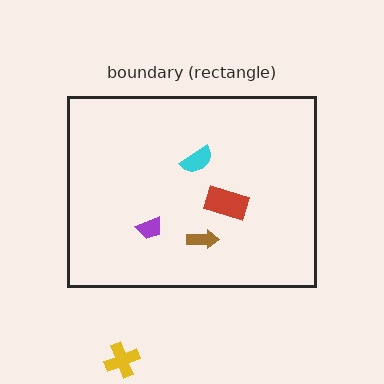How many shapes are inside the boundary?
4 inside, 1 outside.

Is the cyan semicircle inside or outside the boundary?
Inside.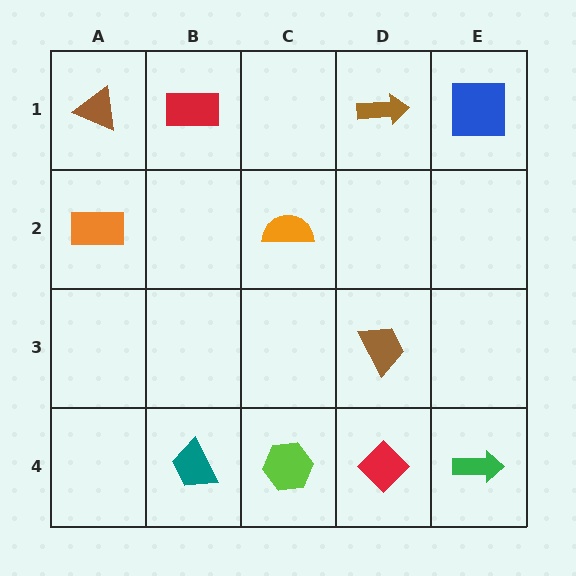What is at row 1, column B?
A red rectangle.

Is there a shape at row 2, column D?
No, that cell is empty.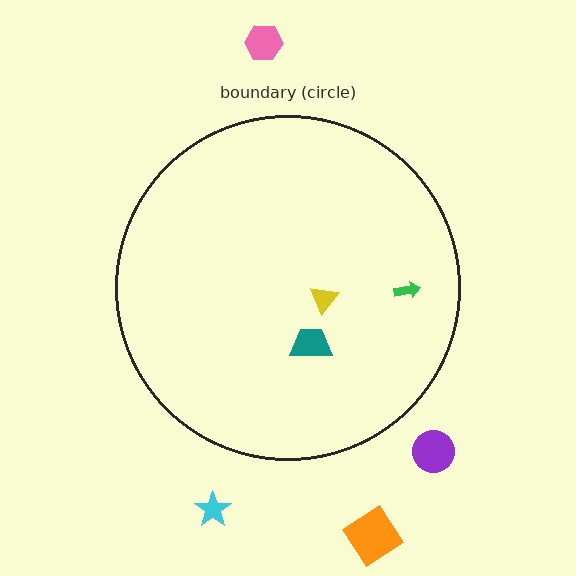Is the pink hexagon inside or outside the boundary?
Outside.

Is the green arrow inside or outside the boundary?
Inside.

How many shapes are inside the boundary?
3 inside, 4 outside.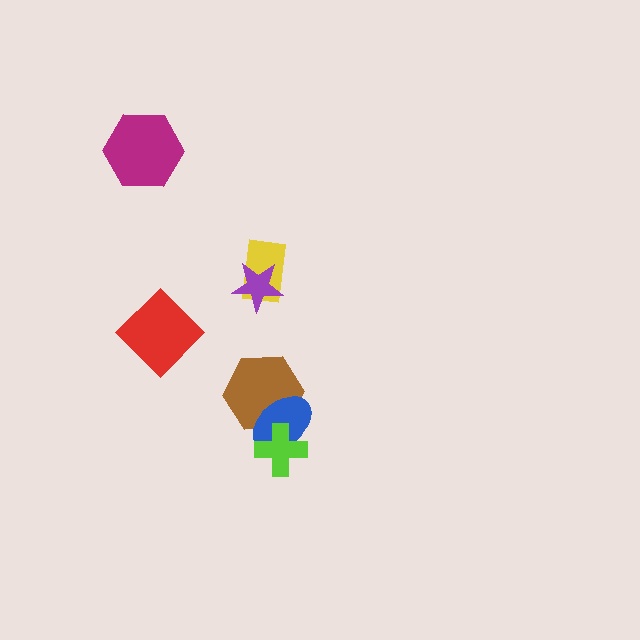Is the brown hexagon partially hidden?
Yes, it is partially covered by another shape.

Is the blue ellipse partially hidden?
Yes, it is partially covered by another shape.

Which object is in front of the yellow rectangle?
The purple star is in front of the yellow rectangle.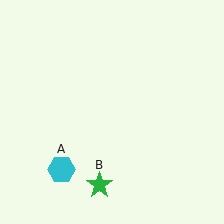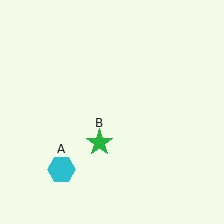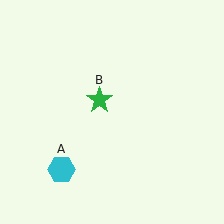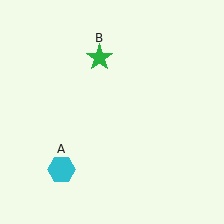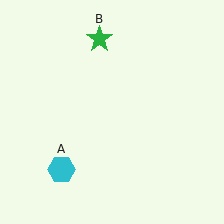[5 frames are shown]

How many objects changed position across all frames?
1 object changed position: green star (object B).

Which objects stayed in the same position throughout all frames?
Cyan hexagon (object A) remained stationary.